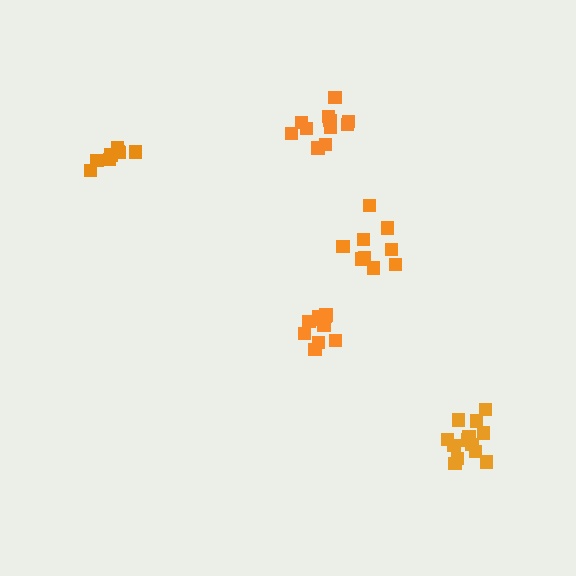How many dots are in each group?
Group 1: 13 dots, Group 2: 9 dots, Group 3: 10 dots, Group 4: 8 dots, Group 5: 11 dots (51 total).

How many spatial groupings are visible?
There are 5 spatial groupings.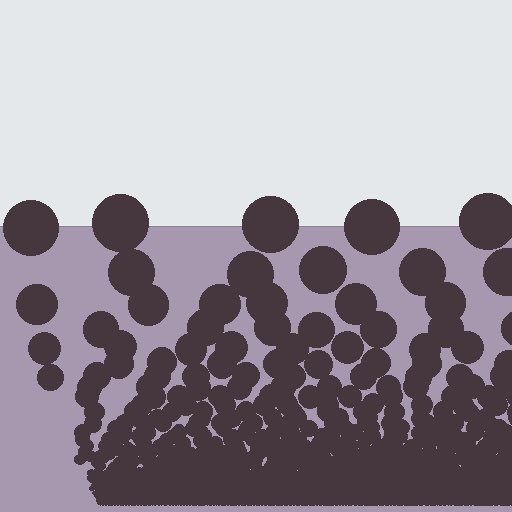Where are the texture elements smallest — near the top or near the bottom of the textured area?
Near the bottom.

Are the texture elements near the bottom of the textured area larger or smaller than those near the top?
Smaller. The gradient is inverted — elements near the bottom are smaller and denser.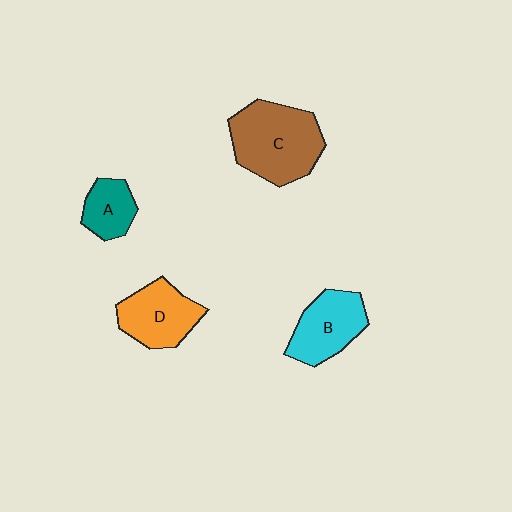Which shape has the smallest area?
Shape A (teal).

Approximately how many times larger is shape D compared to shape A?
Approximately 1.6 times.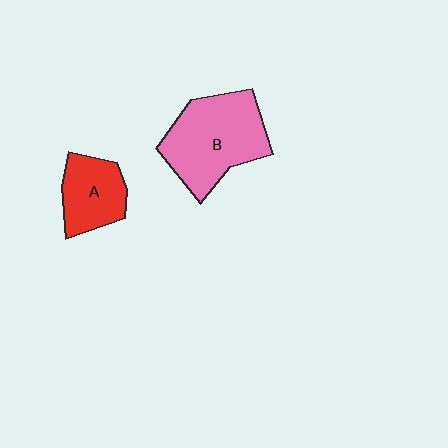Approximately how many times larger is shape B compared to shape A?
Approximately 1.8 times.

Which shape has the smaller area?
Shape A (red).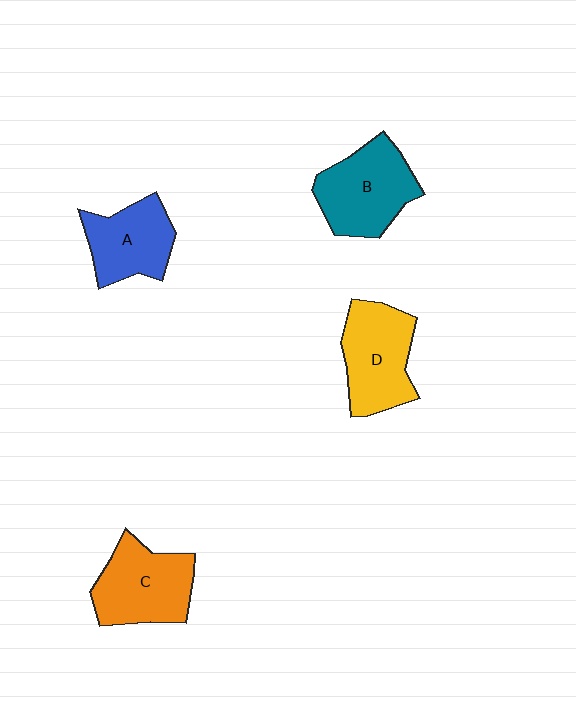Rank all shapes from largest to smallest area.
From largest to smallest: B (teal), C (orange), D (yellow), A (blue).